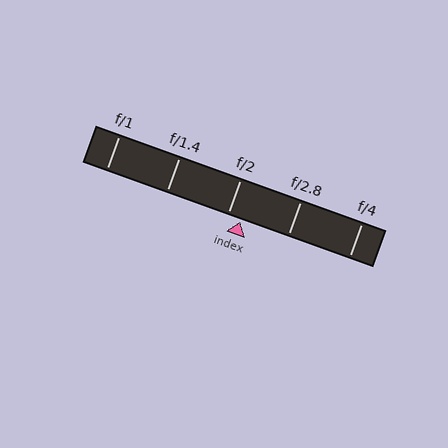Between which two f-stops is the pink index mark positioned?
The index mark is between f/2 and f/2.8.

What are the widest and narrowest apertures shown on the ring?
The widest aperture shown is f/1 and the narrowest is f/4.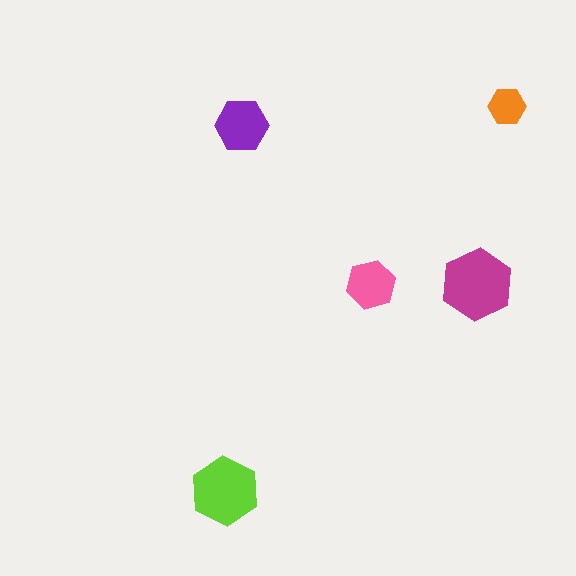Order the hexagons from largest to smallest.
the magenta one, the lime one, the purple one, the pink one, the orange one.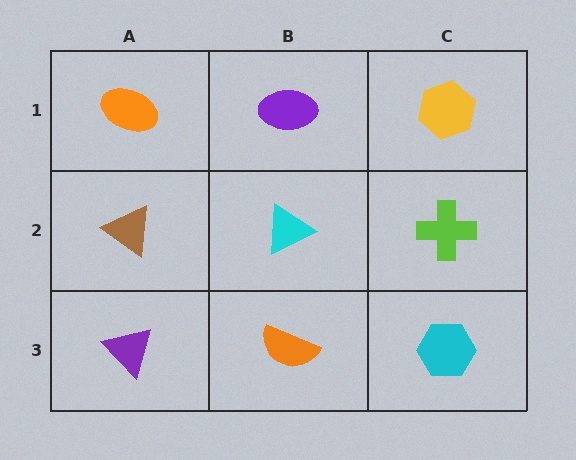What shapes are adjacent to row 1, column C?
A lime cross (row 2, column C), a purple ellipse (row 1, column B).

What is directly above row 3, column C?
A lime cross.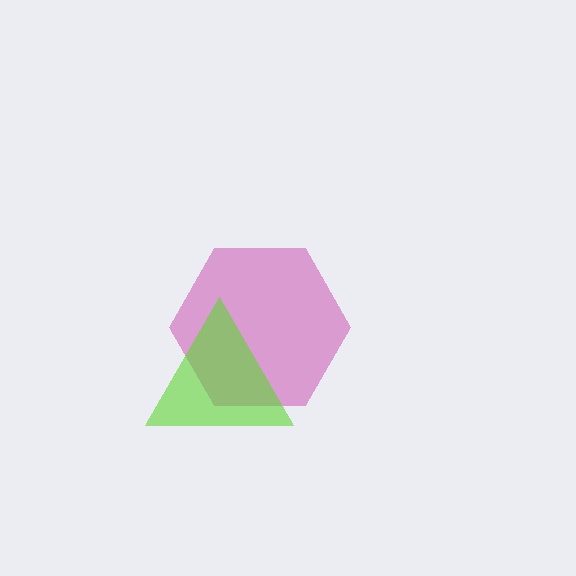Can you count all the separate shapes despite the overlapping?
Yes, there are 2 separate shapes.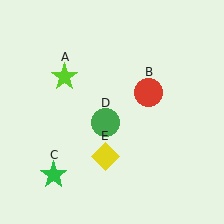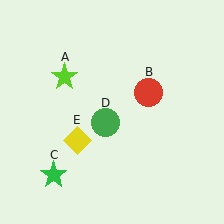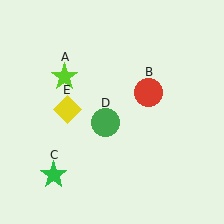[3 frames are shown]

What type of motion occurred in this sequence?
The yellow diamond (object E) rotated clockwise around the center of the scene.